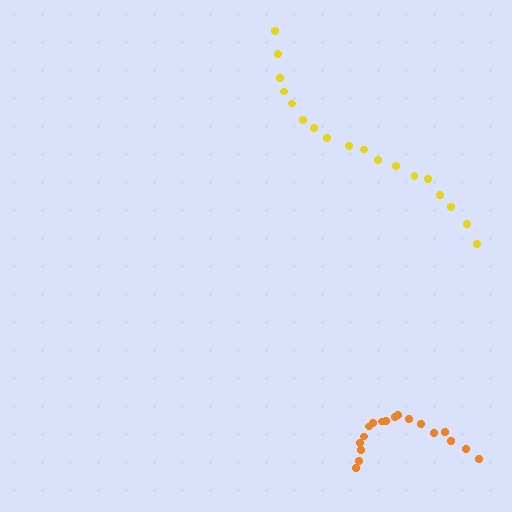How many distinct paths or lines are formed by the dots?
There are 2 distinct paths.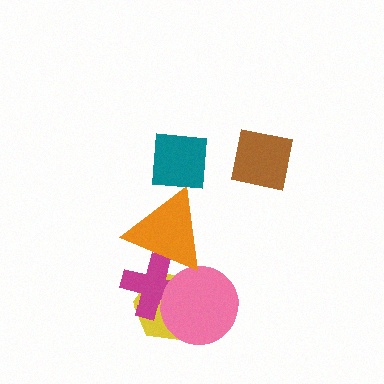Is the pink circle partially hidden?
No, no other shape covers it.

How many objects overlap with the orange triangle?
2 objects overlap with the orange triangle.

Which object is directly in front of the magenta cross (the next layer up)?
The pink circle is directly in front of the magenta cross.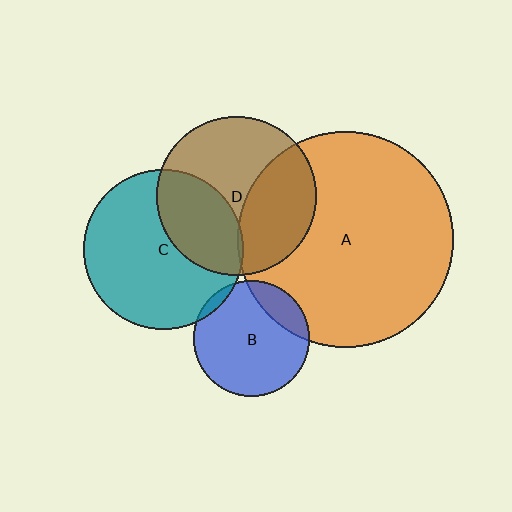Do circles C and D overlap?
Yes.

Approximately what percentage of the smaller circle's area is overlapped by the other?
Approximately 30%.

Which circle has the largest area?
Circle A (orange).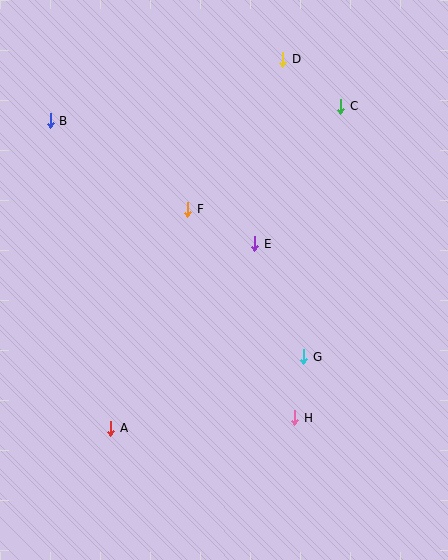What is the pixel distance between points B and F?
The distance between B and F is 164 pixels.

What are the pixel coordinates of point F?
Point F is at (188, 209).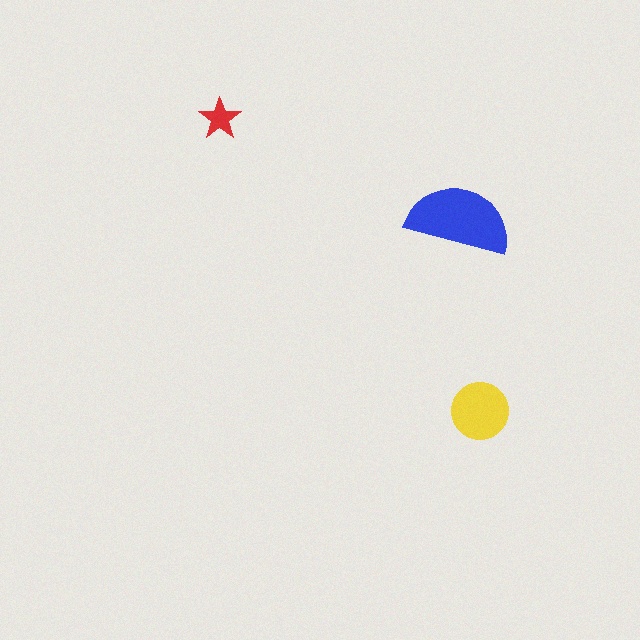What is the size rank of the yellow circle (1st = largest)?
2nd.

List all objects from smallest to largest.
The red star, the yellow circle, the blue semicircle.